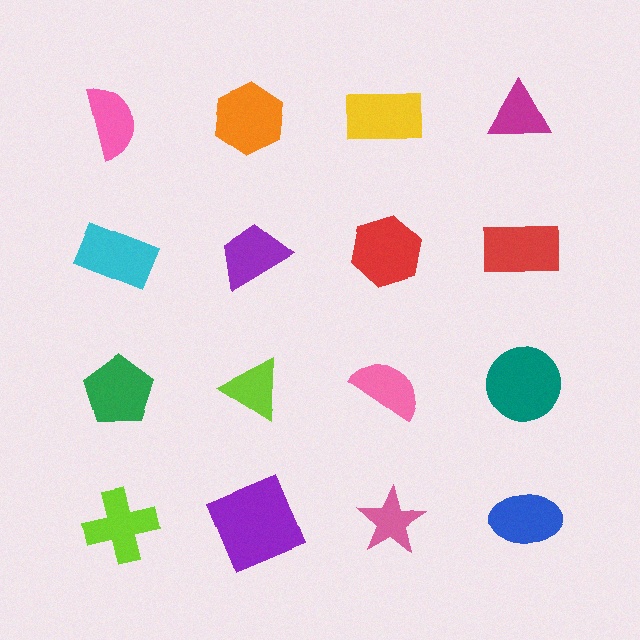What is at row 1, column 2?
An orange hexagon.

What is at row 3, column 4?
A teal circle.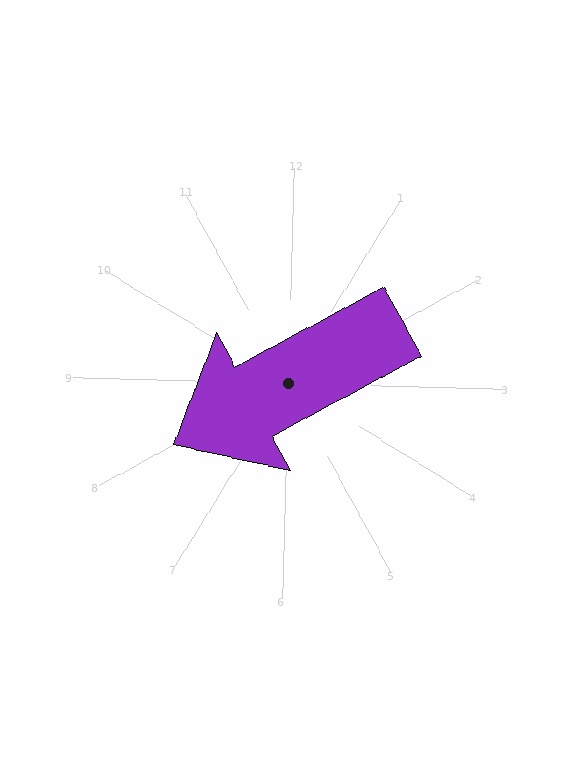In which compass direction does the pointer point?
Southwest.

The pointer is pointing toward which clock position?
Roughly 8 o'clock.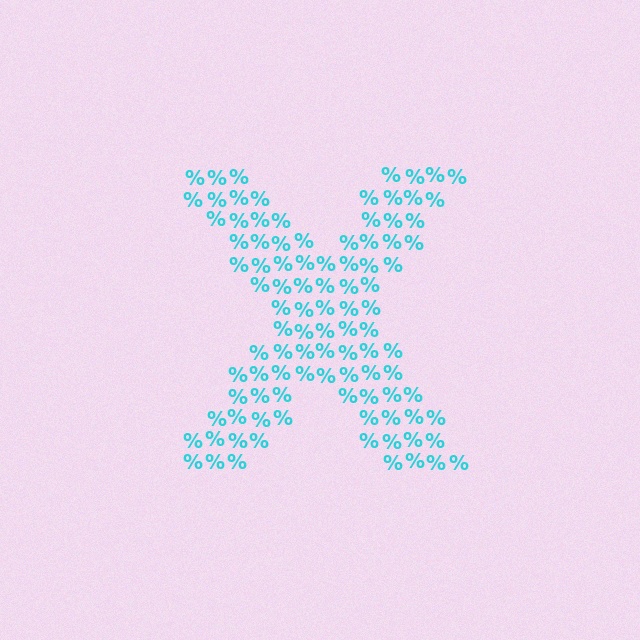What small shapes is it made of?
It is made of small percent signs.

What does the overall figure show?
The overall figure shows the letter X.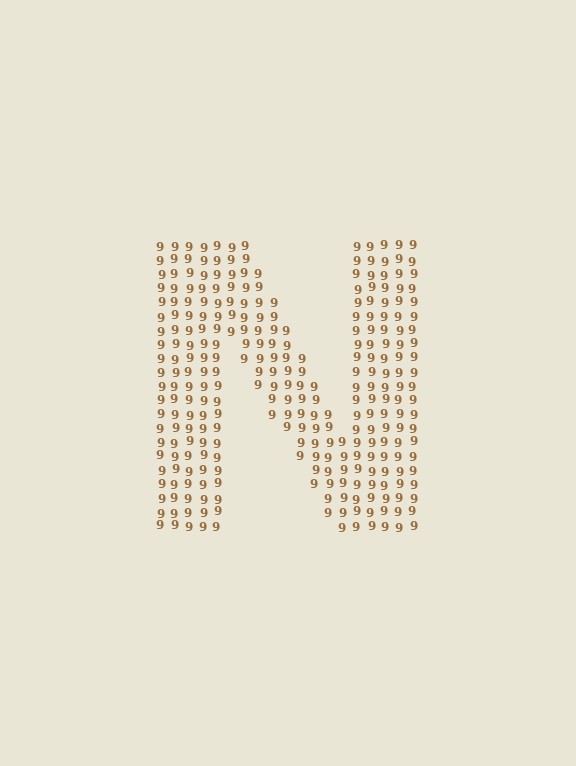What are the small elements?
The small elements are digit 9's.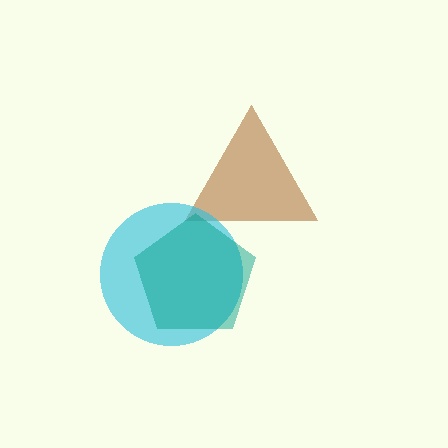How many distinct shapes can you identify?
There are 3 distinct shapes: a brown triangle, a cyan circle, a teal pentagon.